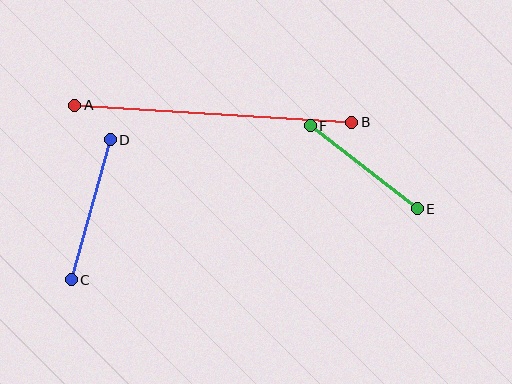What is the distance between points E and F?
The distance is approximately 135 pixels.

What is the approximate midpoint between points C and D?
The midpoint is at approximately (91, 210) pixels.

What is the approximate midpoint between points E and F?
The midpoint is at approximately (364, 167) pixels.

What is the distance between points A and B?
The distance is approximately 277 pixels.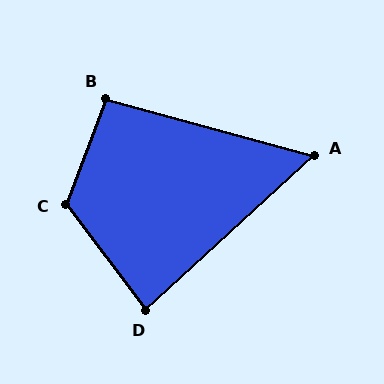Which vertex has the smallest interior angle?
A, at approximately 58 degrees.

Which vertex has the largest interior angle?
C, at approximately 122 degrees.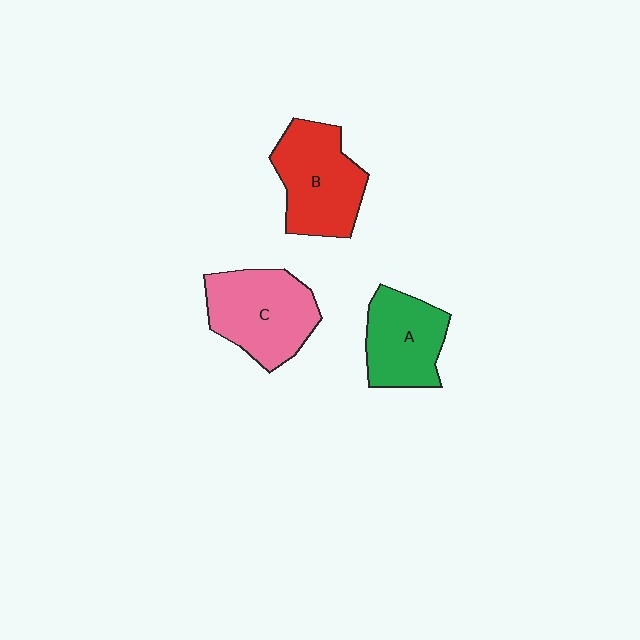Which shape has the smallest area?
Shape A (green).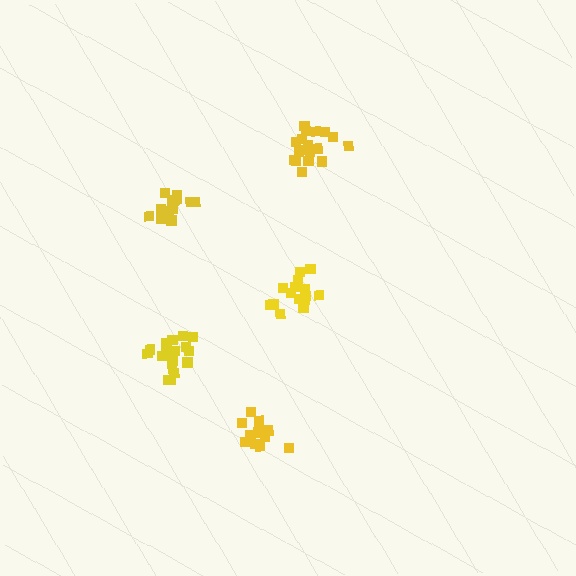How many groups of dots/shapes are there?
There are 5 groups.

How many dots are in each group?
Group 1: 19 dots, Group 2: 14 dots, Group 3: 15 dots, Group 4: 15 dots, Group 5: 17 dots (80 total).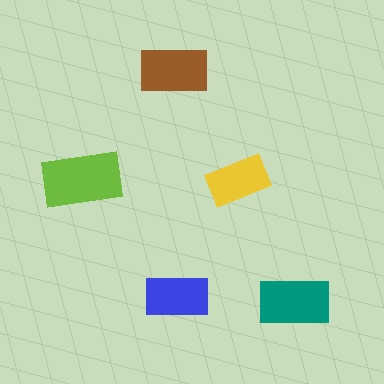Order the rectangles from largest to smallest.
the lime one, the teal one, the brown one, the blue one, the yellow one.